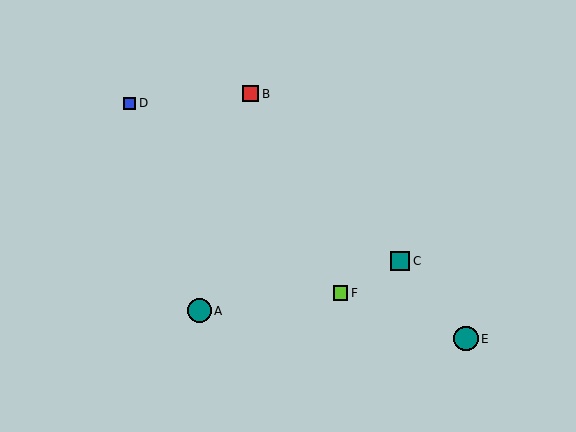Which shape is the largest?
The teal circle (labeled E) is the largest.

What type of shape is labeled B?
Shape B is a red square.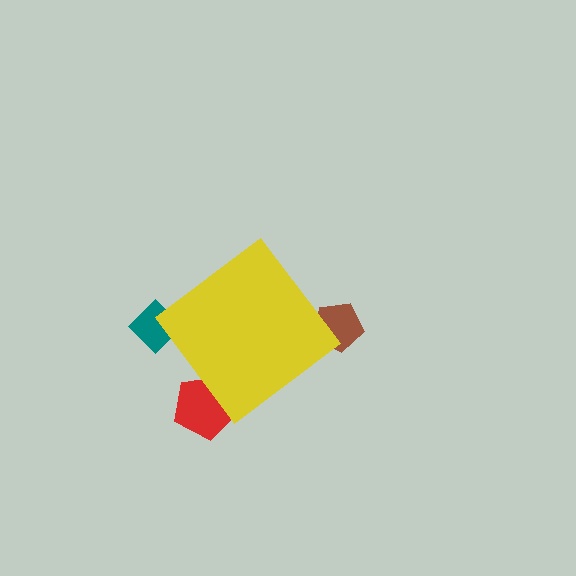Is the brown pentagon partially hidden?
Yes, the brown pentagon is partially hidden behind the yellow diamond.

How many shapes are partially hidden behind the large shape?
3 shapes are partially hidden.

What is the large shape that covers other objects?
A yellow diamond.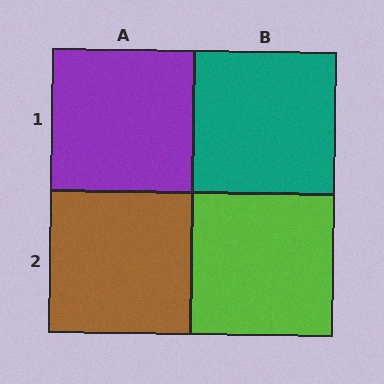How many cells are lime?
1 cell is lime.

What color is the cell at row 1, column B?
Teal.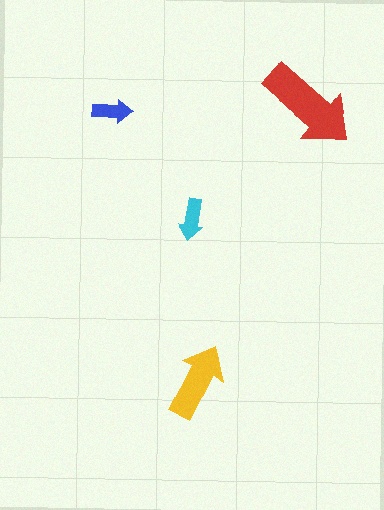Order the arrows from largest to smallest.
the red one, the yellow one, the cyan one, the blue one.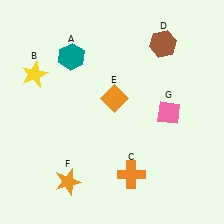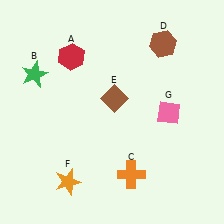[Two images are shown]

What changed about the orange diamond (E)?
In Image 1, E is orange. In Image 2, it changed to brown.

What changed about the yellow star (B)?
In Image 1, B is yellow. In Image 2, it changed to green.